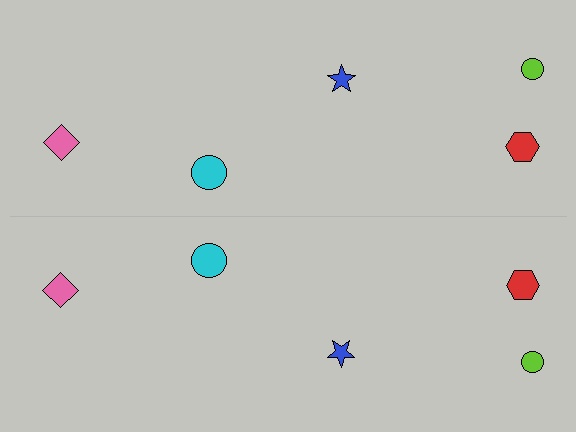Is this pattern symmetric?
Yes, this pattern has bilateral (reflection) symmetry.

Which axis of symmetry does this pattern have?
The pattern has a horizontal axis of symmetry running through the center of the image.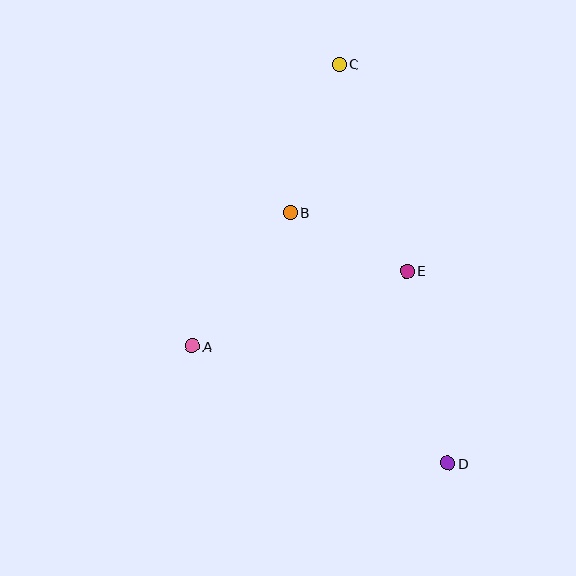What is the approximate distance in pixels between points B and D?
The distance between B and D is approximately 296 pixels.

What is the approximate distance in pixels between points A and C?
The distance between A and C is approximately 318 pixels.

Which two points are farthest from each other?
Points C and D are farthest from each other.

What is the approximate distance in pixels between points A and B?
The distance between A and B is approximately 166 pixels.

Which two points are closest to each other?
Points B and E are closest to each other.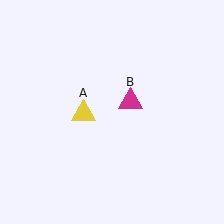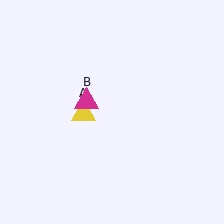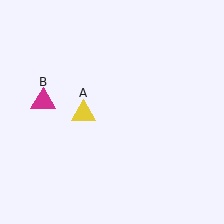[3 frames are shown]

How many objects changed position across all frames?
1 object changed position: magenta triangle (object B).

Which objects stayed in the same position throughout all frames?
Yellow triangle (object A) remained stationary.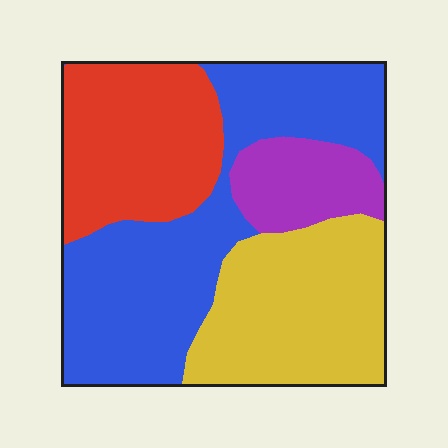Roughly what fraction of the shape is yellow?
Yellow covers around 25% of the shape.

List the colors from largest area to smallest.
From largest to smallest: blue, yellow, red, purple.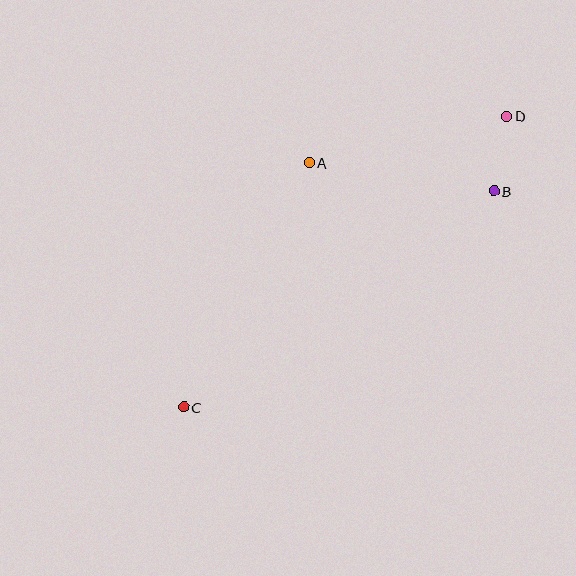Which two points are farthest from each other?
Points C and D are farthest from each other.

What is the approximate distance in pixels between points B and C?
The distance between B and C is approximately 378 pixels.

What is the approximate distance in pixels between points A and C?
The distance between A and C is approximately 275 pixels.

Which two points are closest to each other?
Points B and D are closest to each other.